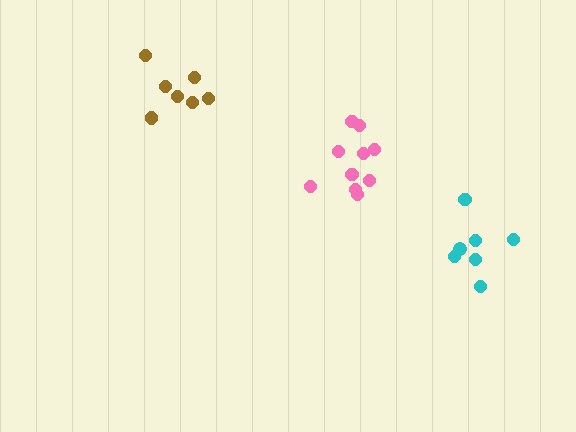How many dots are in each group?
Group 1: 7 dots, Group 2: 7 dots, Group 3: 10 dots (24 total).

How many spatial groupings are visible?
There are 3 spatial groupings.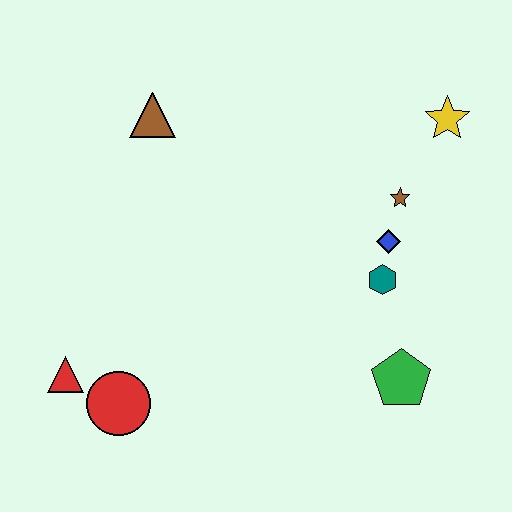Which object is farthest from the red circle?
The yellow star is farthest from the red circle.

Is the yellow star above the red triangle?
Yes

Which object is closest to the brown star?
The blue diamond is closest to the brown star.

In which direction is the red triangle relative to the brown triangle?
The red triangle is below the brown triangle.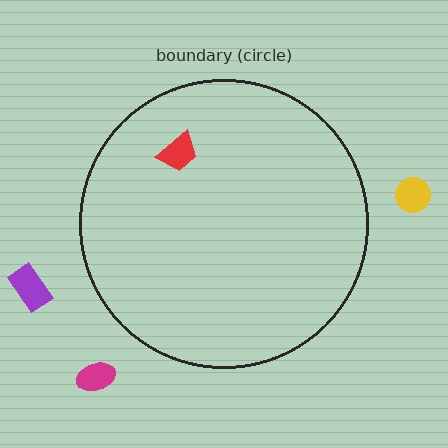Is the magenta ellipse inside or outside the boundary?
Outside.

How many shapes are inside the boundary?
1 inside, 3 outside.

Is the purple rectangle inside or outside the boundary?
Outside.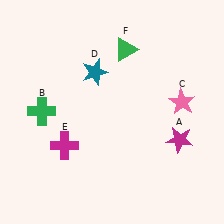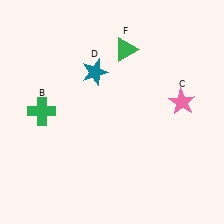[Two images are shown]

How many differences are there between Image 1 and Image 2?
There are 2 differences between the two images.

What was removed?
The magenta star (A), the magenta cross (E) were removed in Image 2.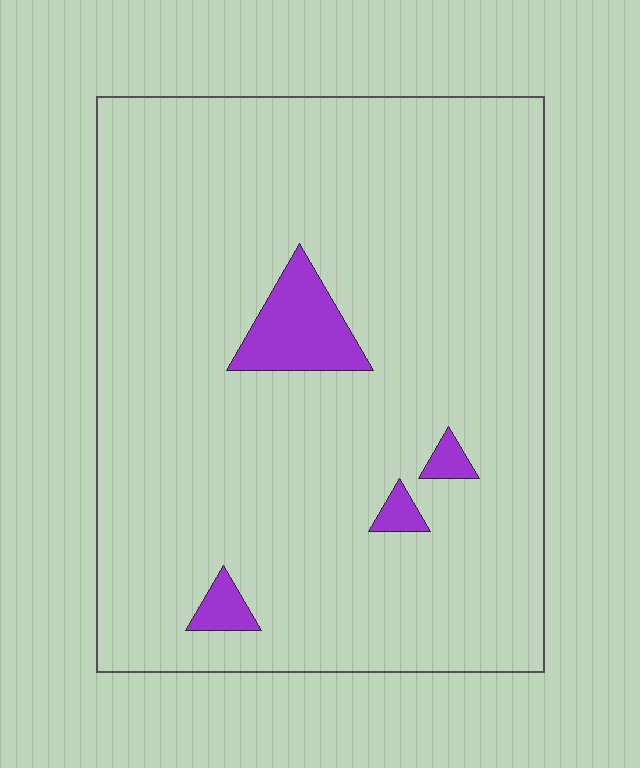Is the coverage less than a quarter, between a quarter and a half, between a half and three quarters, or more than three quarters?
Less than a quarter.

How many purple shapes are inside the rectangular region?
4.